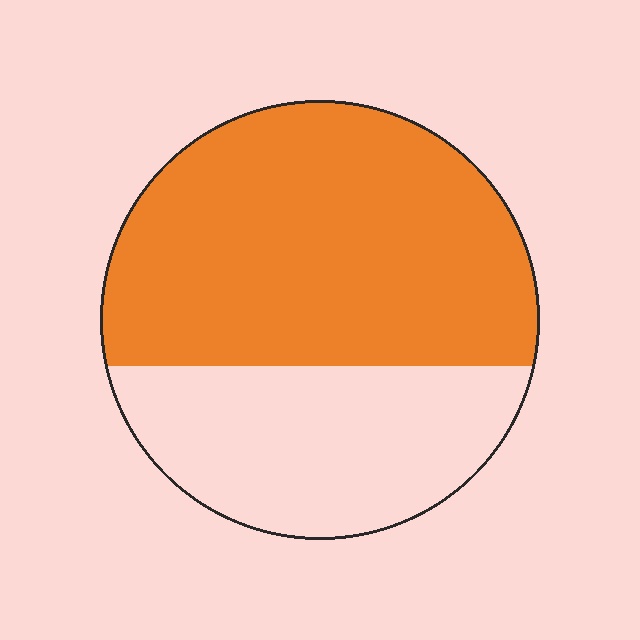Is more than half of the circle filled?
Yes.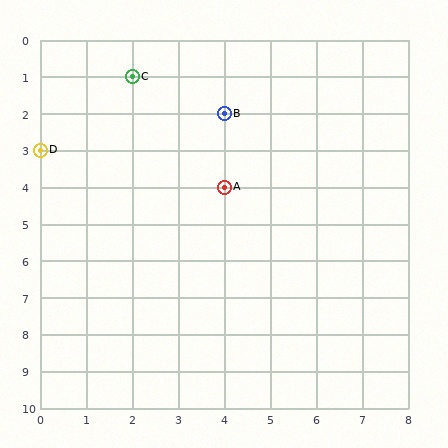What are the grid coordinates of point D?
Point D is at grid coordinates (0, 3).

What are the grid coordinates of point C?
Point C is at grid coordinates (2, 1).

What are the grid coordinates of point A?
Point A is at grid coordinates (4, 4).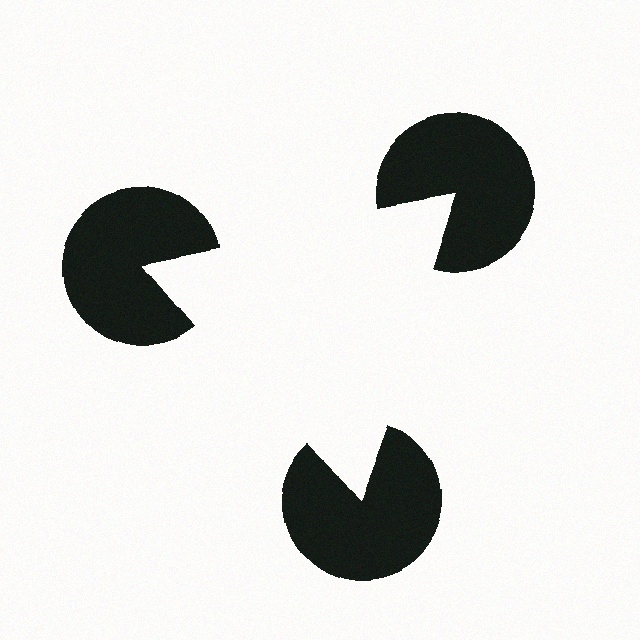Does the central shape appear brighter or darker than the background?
It typically appears slightly brighter than the background, even though no actual brightness change is drawn.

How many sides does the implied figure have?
3 sides.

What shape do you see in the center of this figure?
An illusory triangle — its edges are inferred from the aligned wedge cuts in the pac-man discs, not physically drawn.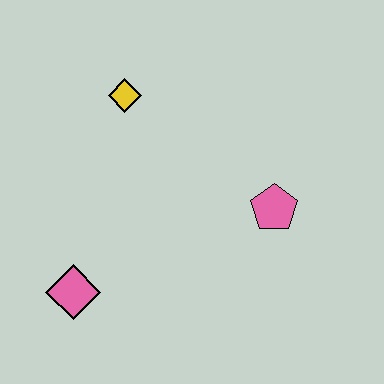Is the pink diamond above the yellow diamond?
No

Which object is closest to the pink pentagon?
The yellow diamond is closest to the pink pentagon.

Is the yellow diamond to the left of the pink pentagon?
Yes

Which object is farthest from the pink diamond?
The pink pentagon is farthest from the pink diamond.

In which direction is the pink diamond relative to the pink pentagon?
The pink diamond is to the left of the pink pentagon.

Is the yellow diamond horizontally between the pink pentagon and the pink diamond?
Yes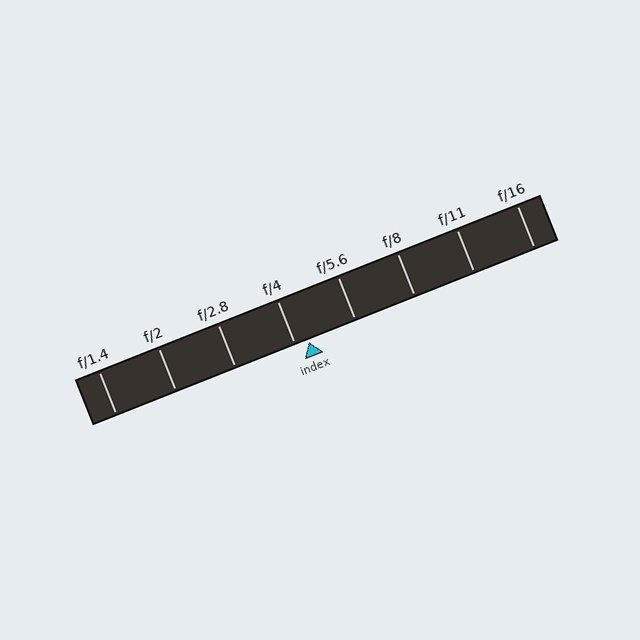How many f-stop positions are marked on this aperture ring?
There are 8 f-stop positions marked.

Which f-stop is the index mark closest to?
The index mark is closest to f/4.